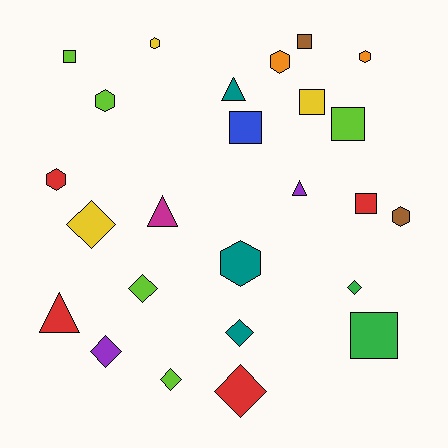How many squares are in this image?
There are 7 squares.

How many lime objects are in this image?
There are 5 lime objects.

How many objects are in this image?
There are 25 objects.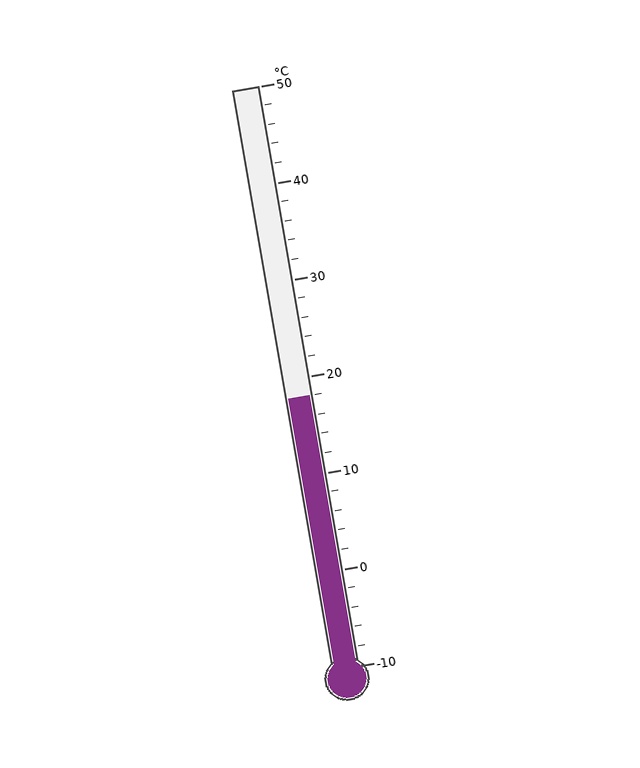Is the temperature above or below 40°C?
The temperature is below 40°C.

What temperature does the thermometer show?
The thermometer shows approximately 18°C.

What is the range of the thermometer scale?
The thermometer scale ranges from -10°C to 50°C.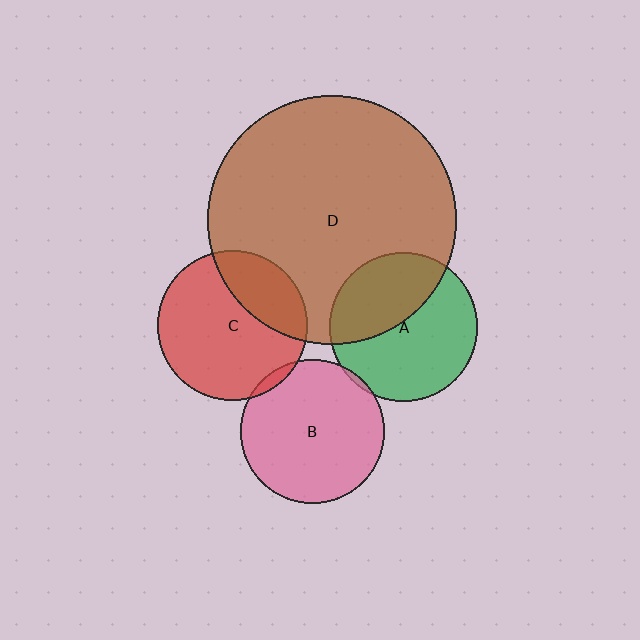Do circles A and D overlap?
Yes.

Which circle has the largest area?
Circle D (brown).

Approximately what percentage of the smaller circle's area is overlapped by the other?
Approximately 40%.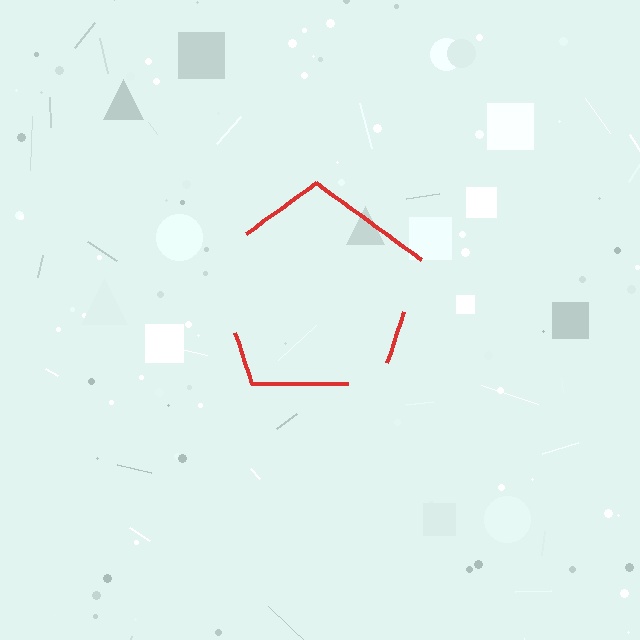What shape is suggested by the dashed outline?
The dashed outline suggests a pentagon.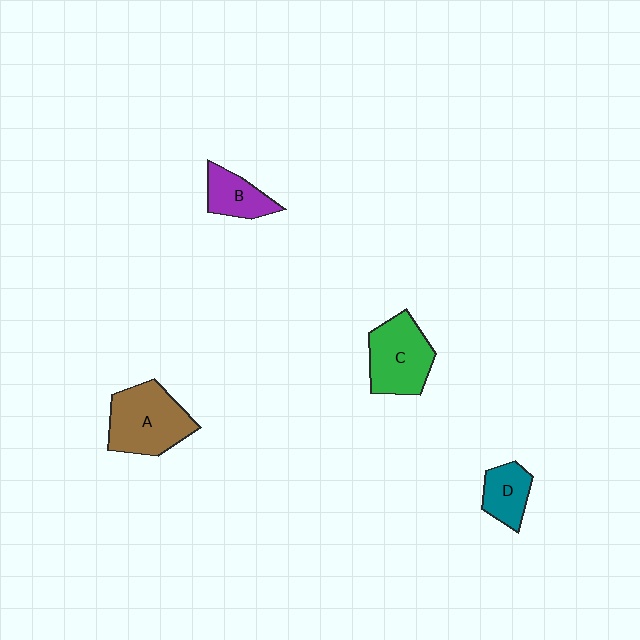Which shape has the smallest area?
Shape D (teal).